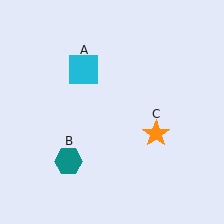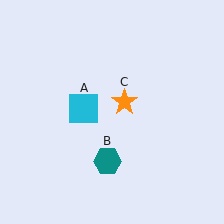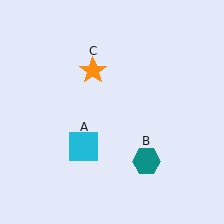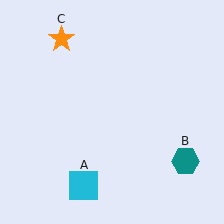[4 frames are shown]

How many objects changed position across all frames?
3 objects changed position: cyan square (object A), teal hexagon (object B), orange star (object C).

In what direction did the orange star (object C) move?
The orange star (object C) moved up and to the left.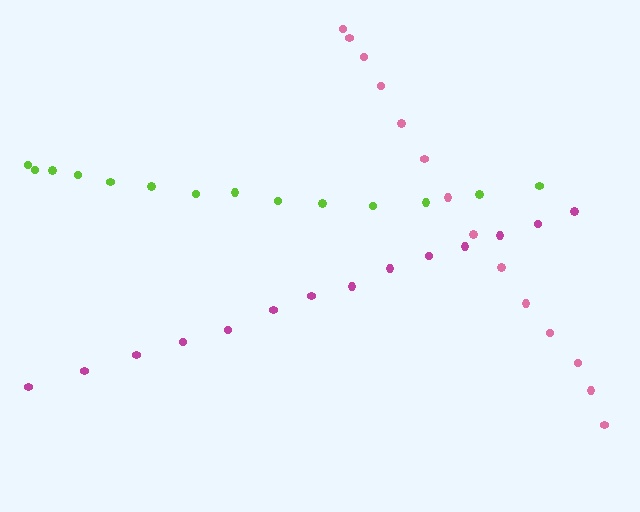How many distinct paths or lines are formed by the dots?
There are 3 distinct paths.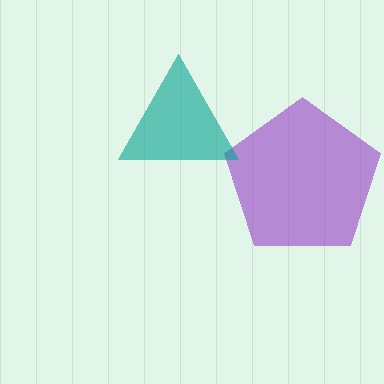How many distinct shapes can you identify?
There are 2 distinct shapes: a purple pentagon, a teal triangle.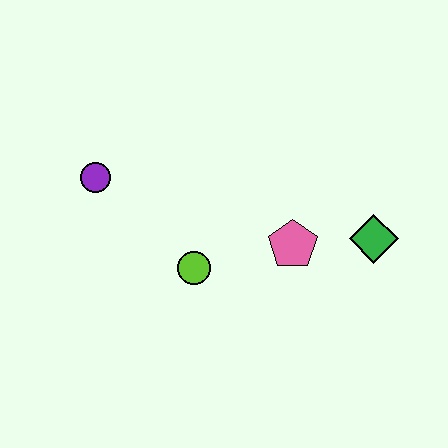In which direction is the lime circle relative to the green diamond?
The lime circle is to the left of the green diamond.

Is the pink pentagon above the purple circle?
No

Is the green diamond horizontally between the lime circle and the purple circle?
No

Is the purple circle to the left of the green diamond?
Yes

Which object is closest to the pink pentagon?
The green diamond is closest to the pink pentagon.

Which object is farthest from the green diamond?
The purple circle is farthest from the green diamond.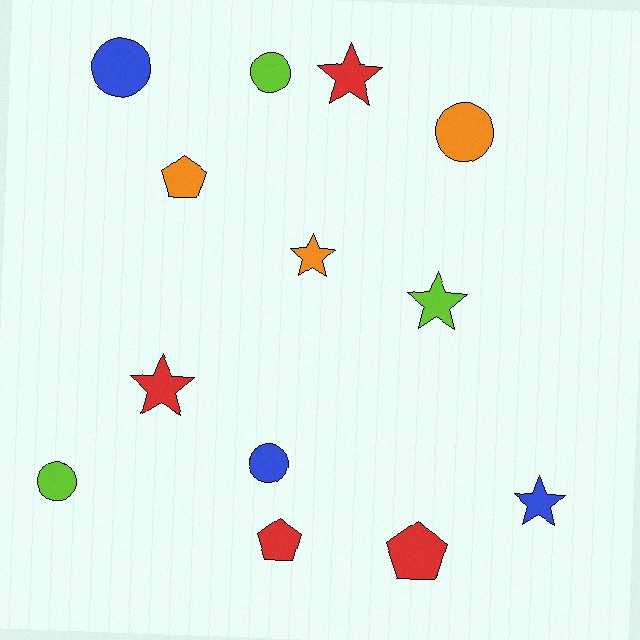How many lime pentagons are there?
There are no lime pentagons.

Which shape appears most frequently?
Circle, with 5 objects.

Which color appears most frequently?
Red, with 4 objects.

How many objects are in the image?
There are 13 objects.